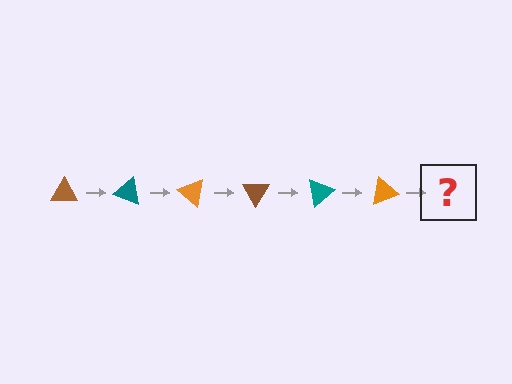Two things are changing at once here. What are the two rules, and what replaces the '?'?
The two rules are that it rotates 20 degrees each step and the color cycles through brown, teal, and orange. The '?' should be a brown triangle, rotated 120 degrees from the start.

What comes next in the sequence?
The next element should be a brown triangle, rotated 120 degrees from the start.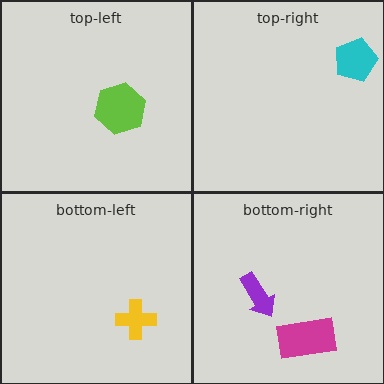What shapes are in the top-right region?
The cyan pentagon.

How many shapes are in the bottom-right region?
2.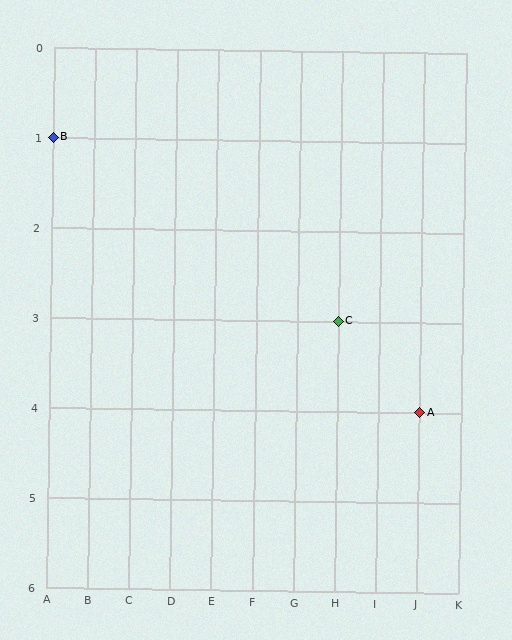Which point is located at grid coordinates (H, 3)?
Point C is at (H, 3).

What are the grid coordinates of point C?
Point C is at grid coordinates (H, 3).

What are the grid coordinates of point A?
Point A is at grid coordinates (J, 4).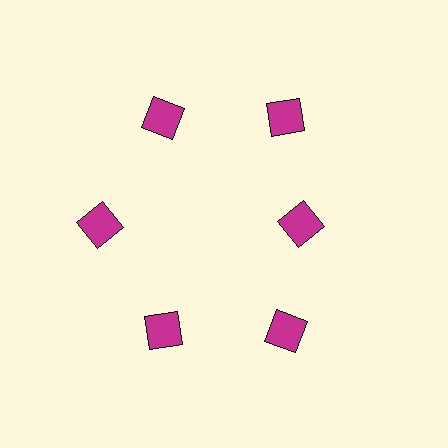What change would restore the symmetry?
The symmetry would be restored by moving it outward, back onto the ring so that all 6 squares sit at equal angles and equal distance from the center.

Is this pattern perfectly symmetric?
No. The 6 magenta squares are arranged in a ring, but one element near the 3 o'clock position is pulled inward toward the center, breaking the 6-fold rotational symmetry.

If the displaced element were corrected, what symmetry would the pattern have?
It would have 6-fold rotational symmetry — the pattern would map onto itself every 60 degrees.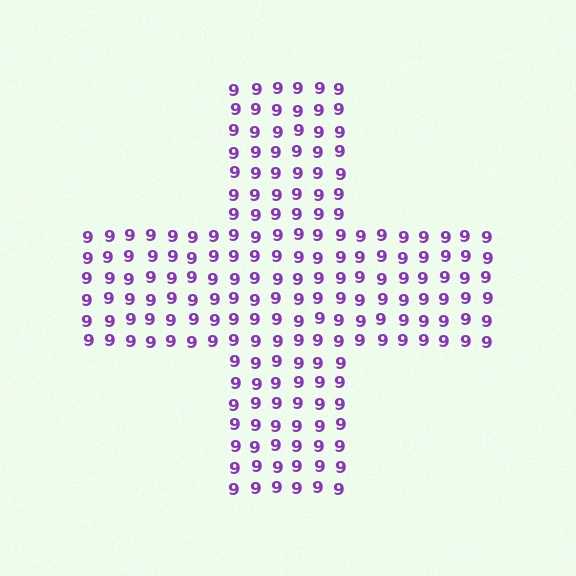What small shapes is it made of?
It is made of small digit 9's.